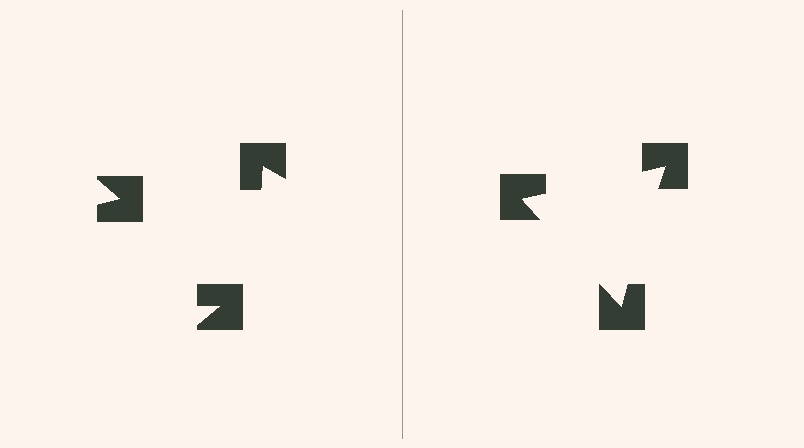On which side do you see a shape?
An illusory triangle appears on the right side. On the left side the wedge cuts are rotated, so no coherent shape forms.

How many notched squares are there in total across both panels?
6 — 3 on each side.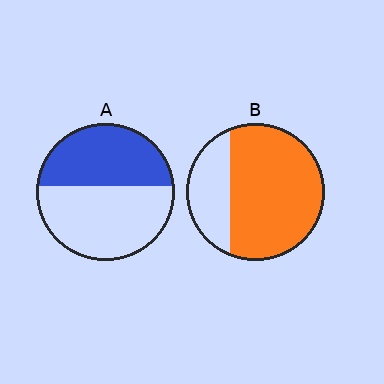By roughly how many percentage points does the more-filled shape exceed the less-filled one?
By roughly 30 percentage points (B over A).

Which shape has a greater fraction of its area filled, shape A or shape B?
Shape B.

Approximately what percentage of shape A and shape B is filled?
A is approximately 45% and B is approximately 75%.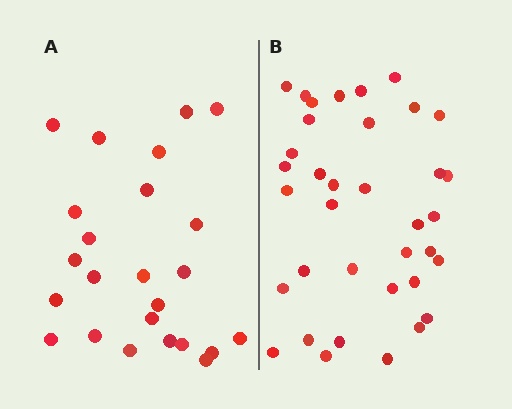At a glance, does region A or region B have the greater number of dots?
Region B (the right region) has more dots.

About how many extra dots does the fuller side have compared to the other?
Region B has roughly 12 or so more dots than region A.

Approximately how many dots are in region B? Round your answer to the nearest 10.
About 40 dots. (The exact count is 36, which rounds to 40.)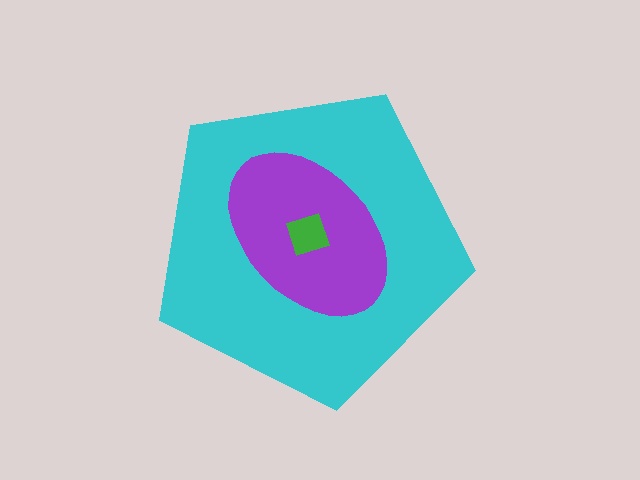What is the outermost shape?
The cyan pentagon.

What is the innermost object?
The green diamond.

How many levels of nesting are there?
3.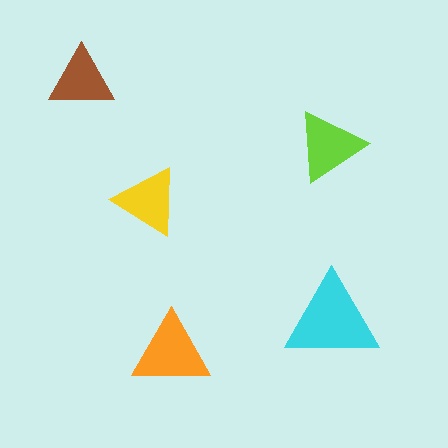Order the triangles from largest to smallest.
the cyan one, the orange one, the lime one, the yellow one, the brown one.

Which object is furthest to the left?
The brown triangle is leftmost.